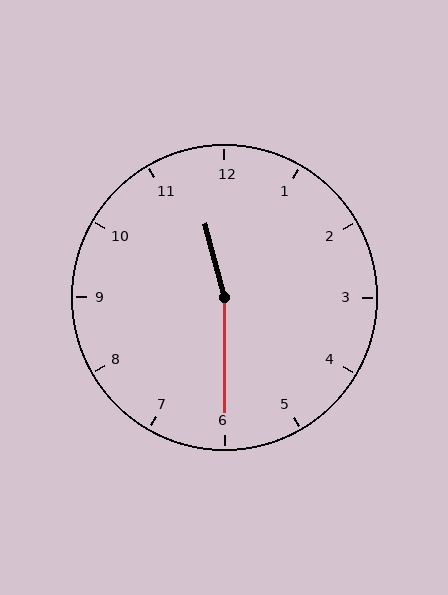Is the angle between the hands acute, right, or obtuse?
It is obtuse.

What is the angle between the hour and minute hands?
Approximately 165 degrees.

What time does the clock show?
11:30.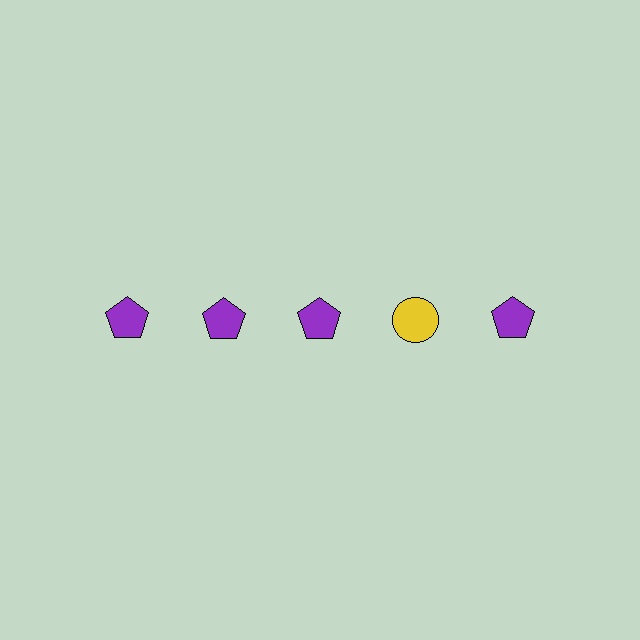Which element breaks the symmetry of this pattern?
The yellow circle in the top row, second from right column breaks the symmetry. All other shapes are purple pentagons.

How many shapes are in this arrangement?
There are 5 shapes arranged in a grid pattern.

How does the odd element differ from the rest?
It differs in both color (yellow instead of purple) and shape (circle instead of pentagon).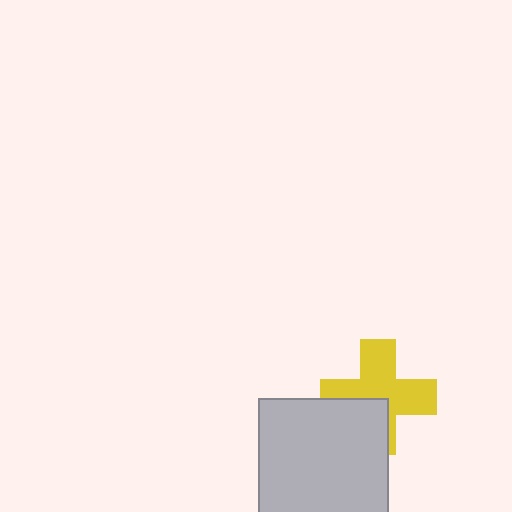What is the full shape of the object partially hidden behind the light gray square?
The partially hidden object is a yellow cross.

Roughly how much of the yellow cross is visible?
Most of it is visible (roughly 65%).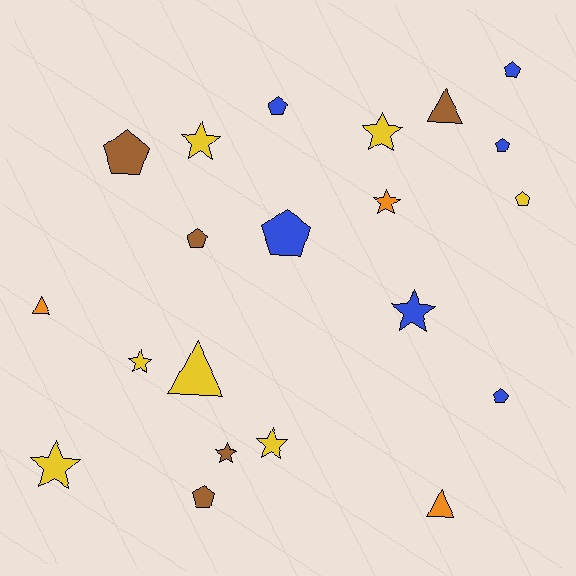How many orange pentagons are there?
There are no orange pentagons.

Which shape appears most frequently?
Pentagon, with 9 objects.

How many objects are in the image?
There are 21 objects.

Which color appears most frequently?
Yellow, with 7 objects.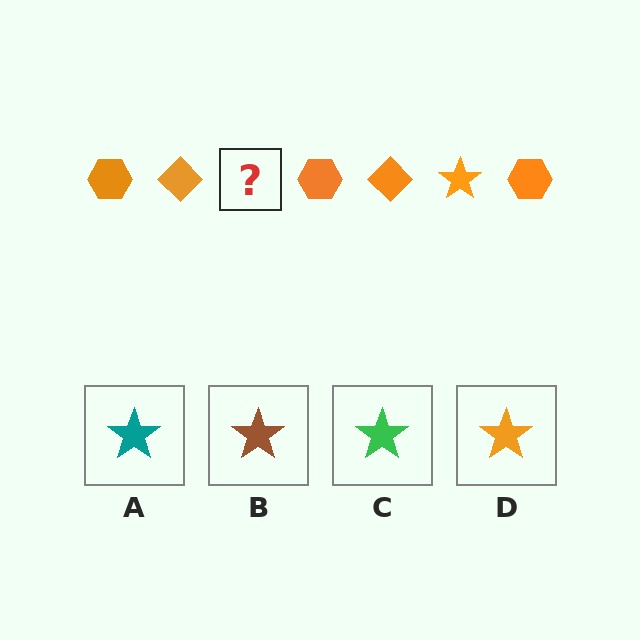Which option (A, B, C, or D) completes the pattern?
D.